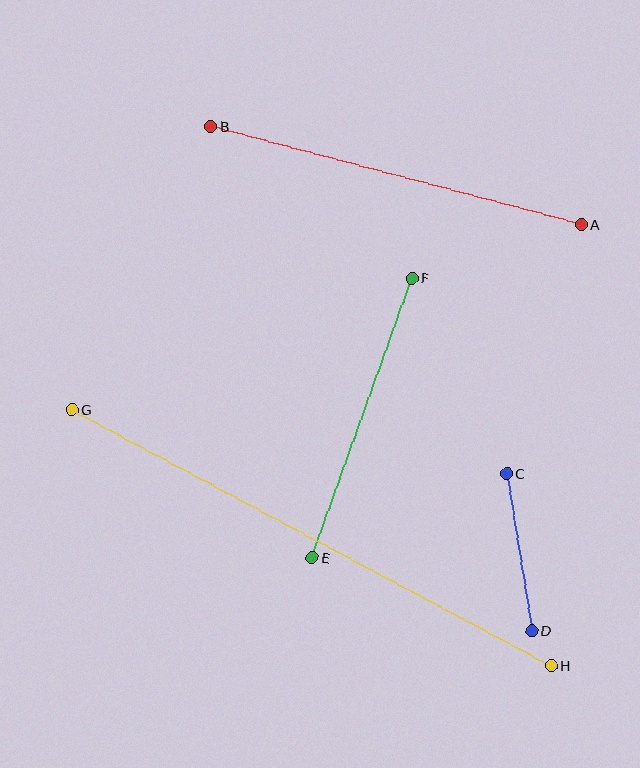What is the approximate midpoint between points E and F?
The midpoint is at approximately (362, 418) pixels.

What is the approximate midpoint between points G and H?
The midpoint is at approximately (312, 538) pixels.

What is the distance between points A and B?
The distance is approximately 384 pixels.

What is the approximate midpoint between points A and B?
The midpoint is at approximately (396, 175) pixels.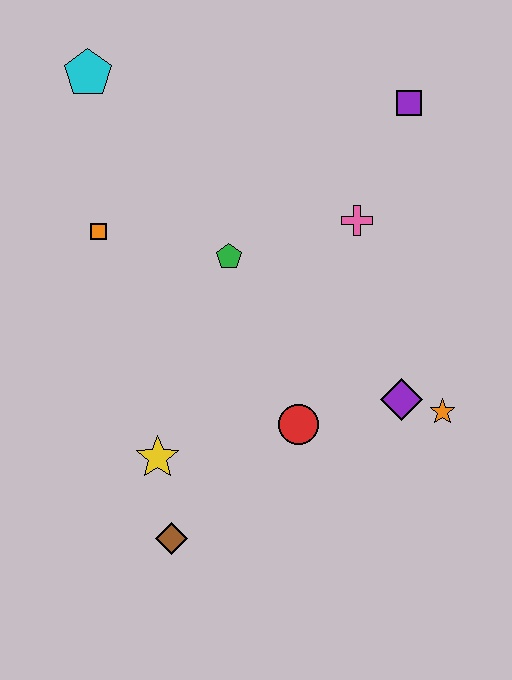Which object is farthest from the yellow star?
The purple square is farthest from the yellow star.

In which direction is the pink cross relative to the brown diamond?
The pink cross is above the brown diamond.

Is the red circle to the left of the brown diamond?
No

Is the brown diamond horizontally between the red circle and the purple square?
No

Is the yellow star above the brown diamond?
Yes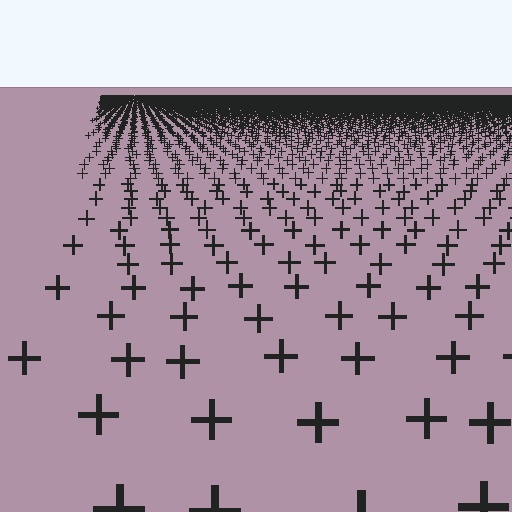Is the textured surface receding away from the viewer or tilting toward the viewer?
The surface is receding away from the viewer. Texture elements get smaller and denser toward the top.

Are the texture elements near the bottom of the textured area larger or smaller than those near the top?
Larger. Near the bottom, elements are closer to the viewer and appear at a bigger on-screen size.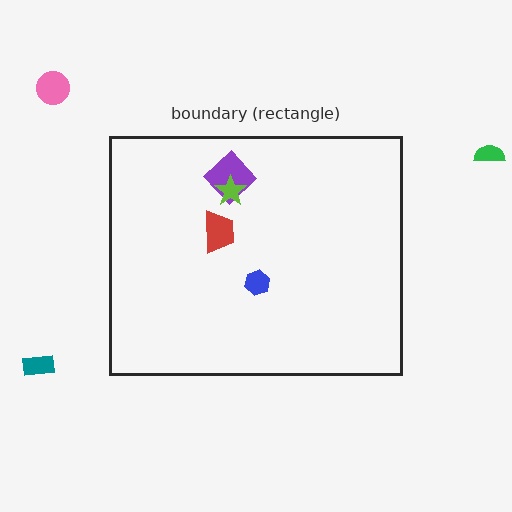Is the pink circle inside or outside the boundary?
Outside.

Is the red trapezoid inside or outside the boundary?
Inside.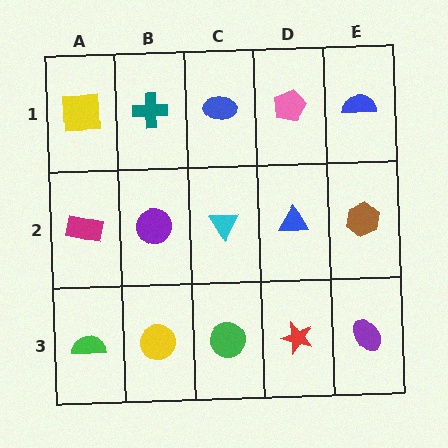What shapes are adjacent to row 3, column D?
A blue triangle (row 2, column D), a green circle (row 3, column C), a purple ellipse (row 3, column E).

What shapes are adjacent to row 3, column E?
A brown hexagon (row 2, column E), a red star (row 3, column D).